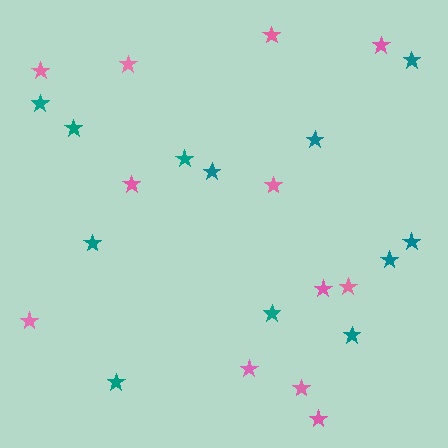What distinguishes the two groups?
There are 2 groups: one group of teal stars (12) and one group of pink stars (12).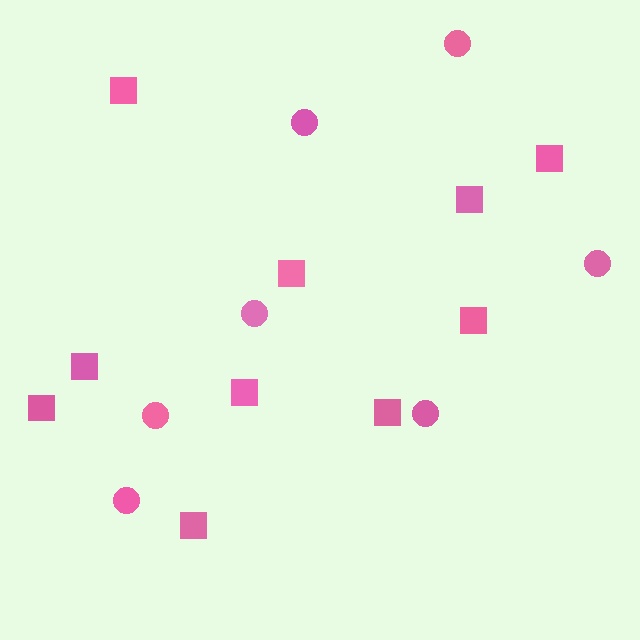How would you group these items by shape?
There are 2 groups: one group of squares (10) and one group of circles (7).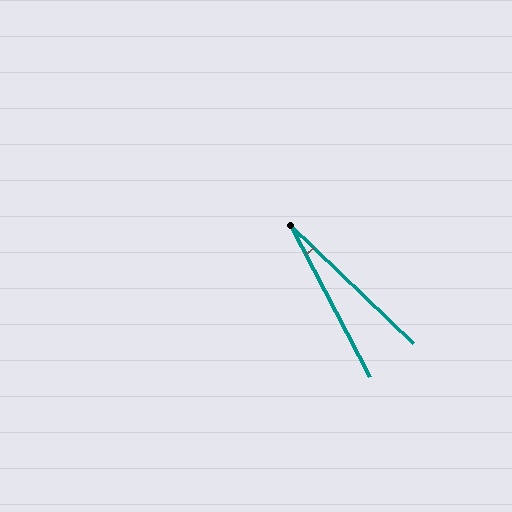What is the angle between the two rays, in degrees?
Approximately 18 degrees.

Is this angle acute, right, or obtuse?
It is acute.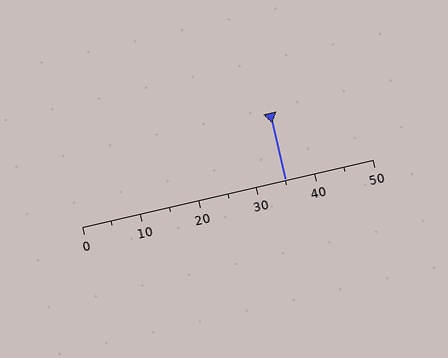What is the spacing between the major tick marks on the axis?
The major ticks are spaced 10 apart.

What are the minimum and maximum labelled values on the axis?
The axis runs from 0 to 50.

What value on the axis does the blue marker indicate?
The marker indicates approximately 35.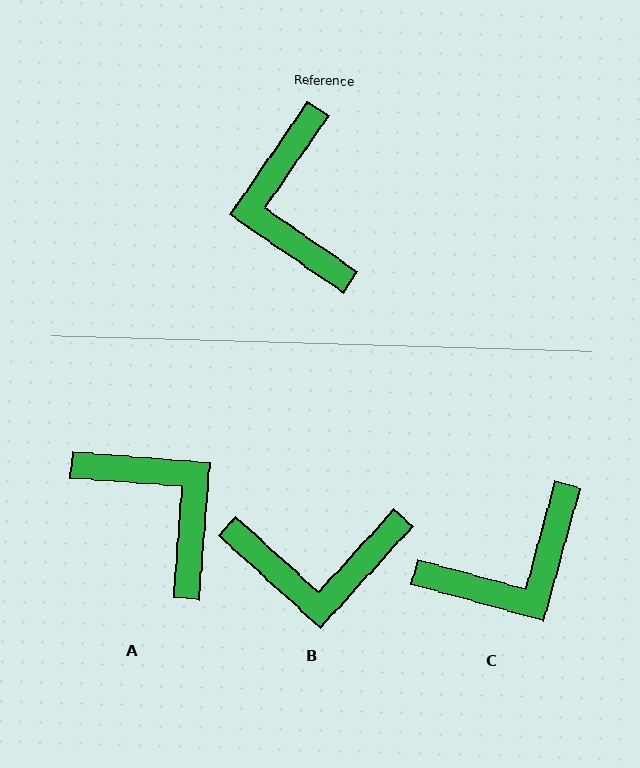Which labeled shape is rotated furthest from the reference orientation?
A, about 150 degrees away.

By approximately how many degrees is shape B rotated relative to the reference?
Approximately 82 degrees counter-clockwise.